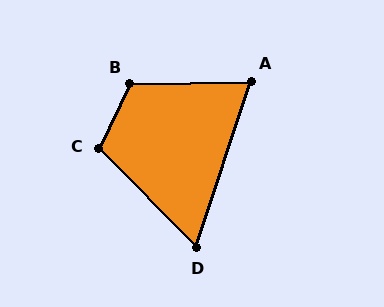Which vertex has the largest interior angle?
B, at approximately 117 degrees.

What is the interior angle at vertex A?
Approximately 70 degrees (acute).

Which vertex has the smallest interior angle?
D, at approximately 63 degrees.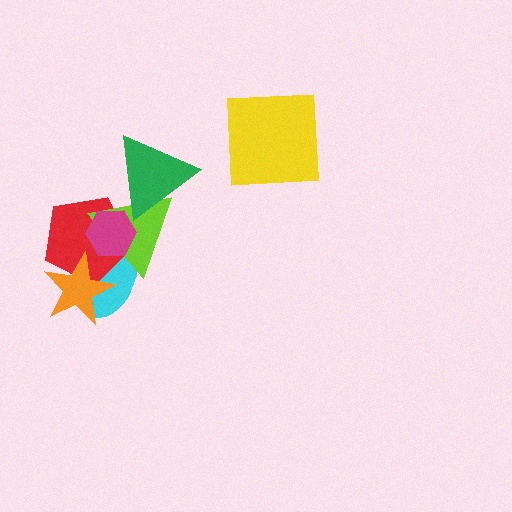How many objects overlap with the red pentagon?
4 objects overlap with the red pentagon.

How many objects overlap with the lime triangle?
4 objects overlap with the lime triangle.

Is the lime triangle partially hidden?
Yes, it is partially covered by another shape.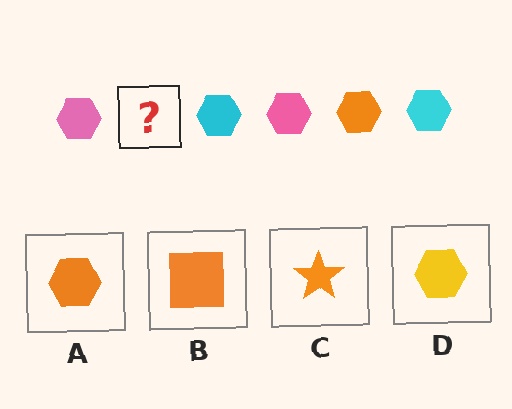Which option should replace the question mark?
Option A.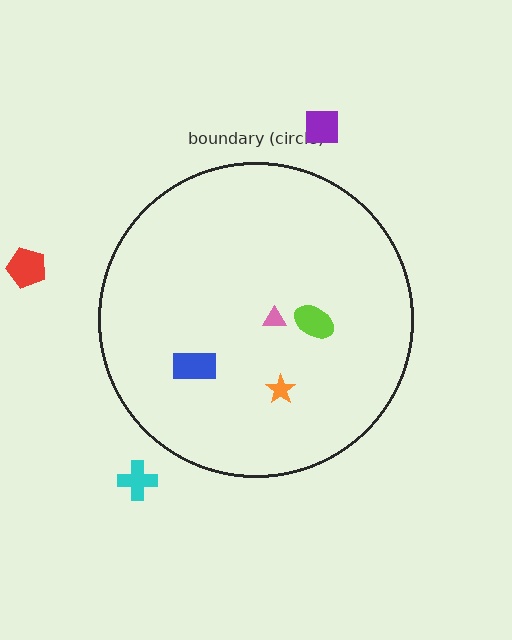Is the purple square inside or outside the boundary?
Outside.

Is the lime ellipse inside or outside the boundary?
Inside.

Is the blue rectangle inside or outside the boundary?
Inside.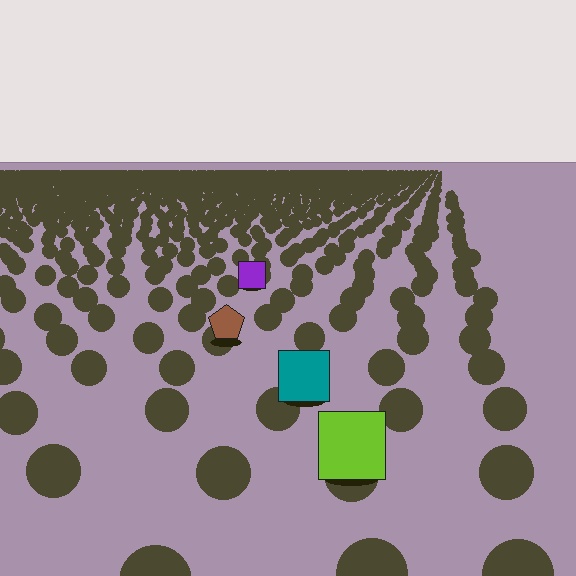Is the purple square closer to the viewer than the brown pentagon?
No. The brown pentagon is closer — you can tell from the texture gradient: the ground texture is coarser near it.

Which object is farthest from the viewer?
The purple square is farthest from the viewer. It appears smaller and the ground texture around it is denser.